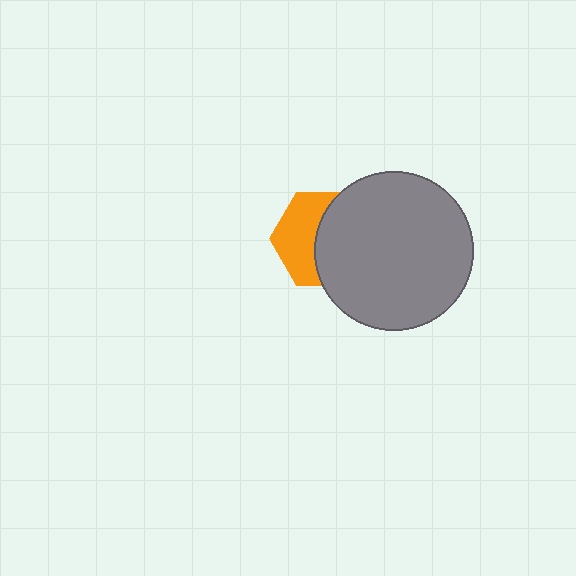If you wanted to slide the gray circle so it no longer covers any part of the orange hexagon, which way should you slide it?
Slide it right — that is the most direct way to separate the two shapes.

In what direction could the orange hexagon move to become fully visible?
The orange hexagon could move left. That would shift it out from behind the gray circle entirely.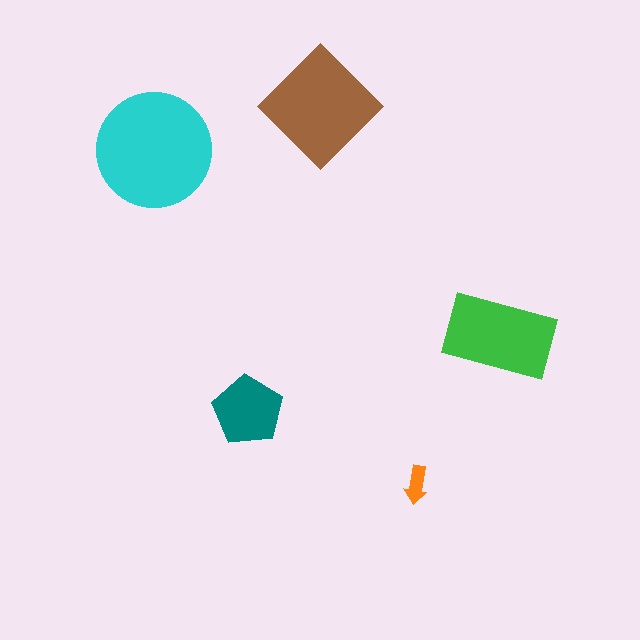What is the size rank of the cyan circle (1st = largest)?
1st.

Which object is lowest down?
The orange arrow is bottommost.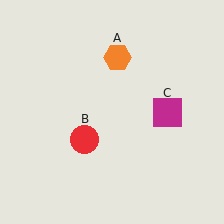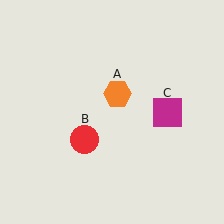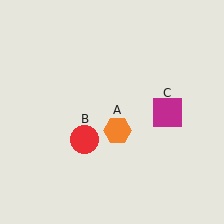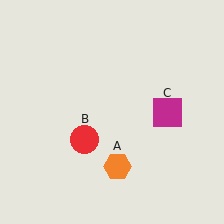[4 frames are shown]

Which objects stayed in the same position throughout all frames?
Red circle (object B) and magenta square (object C) remained stationary.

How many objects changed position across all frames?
1 object changed position: orange hexagon (object A).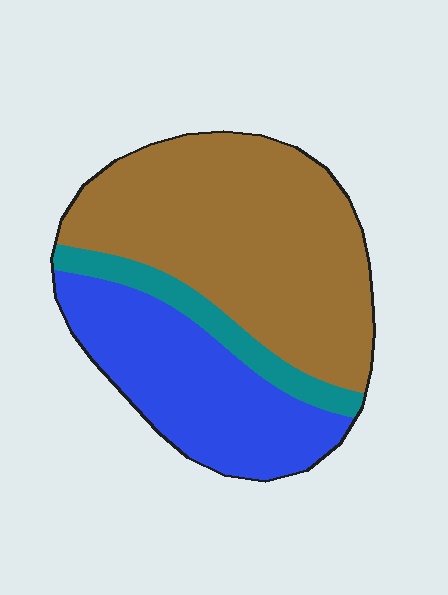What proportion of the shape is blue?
Blue takes up about one third (1/3) of the shape.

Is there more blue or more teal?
Blue.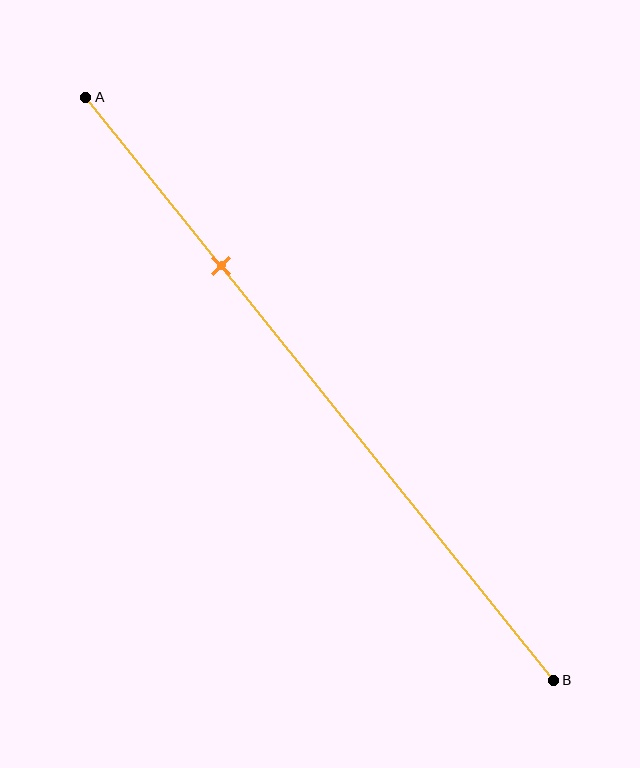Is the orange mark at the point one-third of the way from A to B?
No, the mark is at about 30% from A, not at the 33% one-third point.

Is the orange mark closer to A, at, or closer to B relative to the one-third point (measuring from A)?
The orange mark is closer to point A than the one-third point of segment AB.